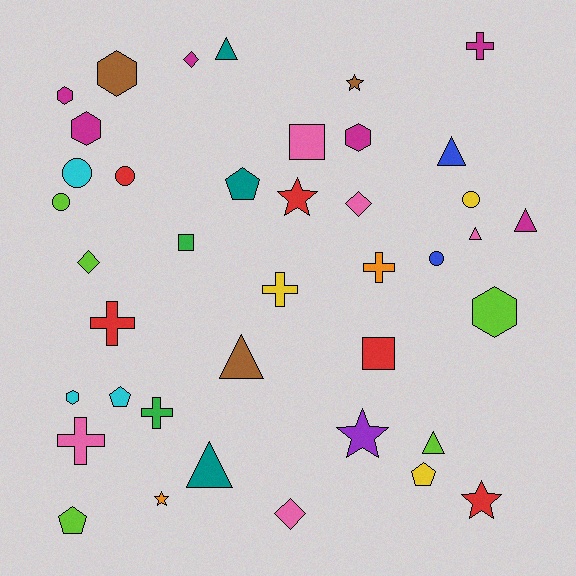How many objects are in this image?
There are 40 objects.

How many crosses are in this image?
There are 6 crosses.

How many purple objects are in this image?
There is 1 purple object.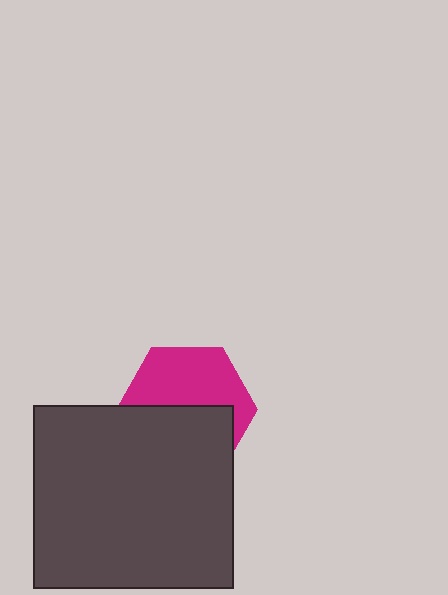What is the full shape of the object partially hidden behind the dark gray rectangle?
The partially hidden object is a magenta hexagon.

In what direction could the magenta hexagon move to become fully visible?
The magenta hexagon could move up. That would shift it out from behind the dark gray rectangle entirely.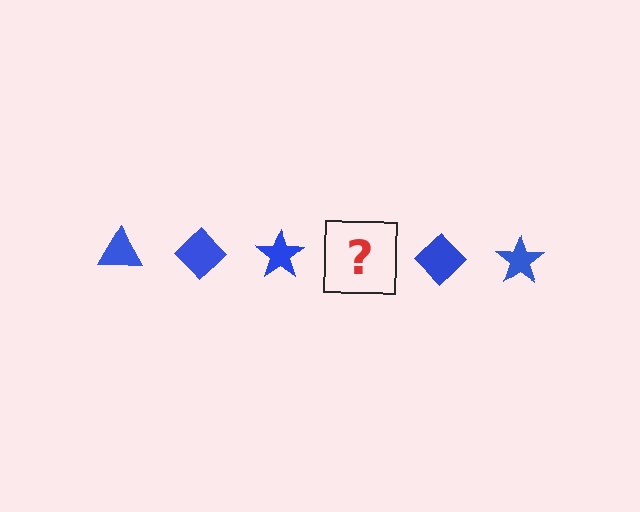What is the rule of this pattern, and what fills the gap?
The rule is that the pattern cycles through triangle, diamond, star shapes in blue. The gap should be filled with a blue triangle.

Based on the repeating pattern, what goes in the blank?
The blank should be a blue triangle.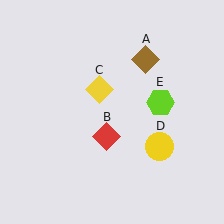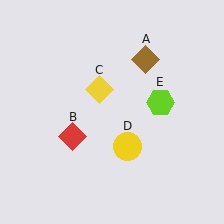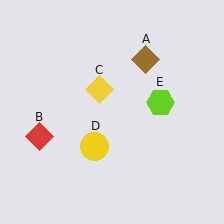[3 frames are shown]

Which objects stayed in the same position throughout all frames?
Brown diamond (object A) and yellow diamond (object C) and lime hexagon (object E) remained stationary.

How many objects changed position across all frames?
2 objects changed position: red diamond (object B), yellow circle (object D).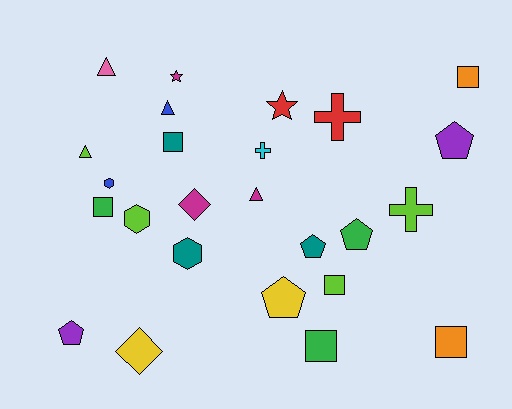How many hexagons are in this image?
There are 3 hexagons.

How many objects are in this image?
There are 25 objects.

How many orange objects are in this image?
There are 2 orange objects.